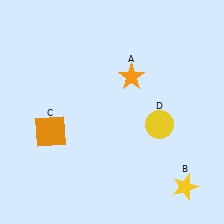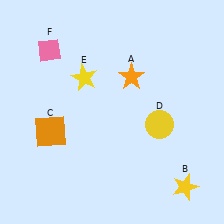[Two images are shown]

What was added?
A yellow star (E), a pink diamond (F) were added in Image 2.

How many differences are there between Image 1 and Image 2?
There are 2 differences between the two images.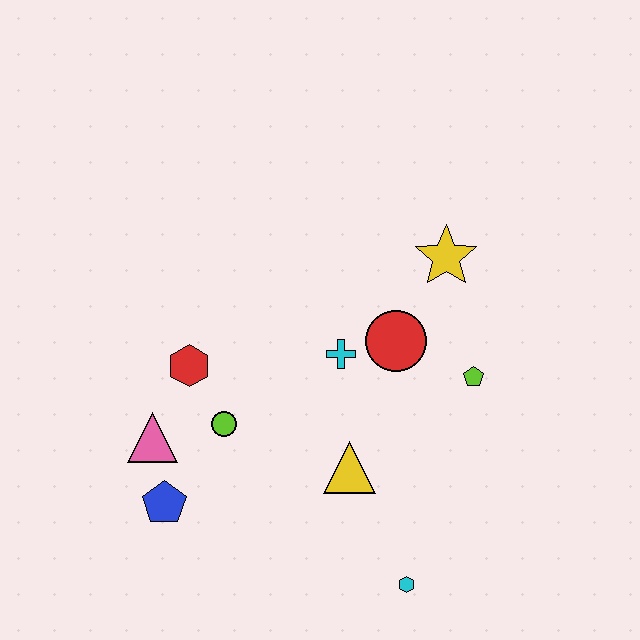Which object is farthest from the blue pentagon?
The yellow star is farthest from the blue pentagon.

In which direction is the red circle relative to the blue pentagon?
The red circle is to the right of the blue pentagon.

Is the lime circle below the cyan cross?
Yes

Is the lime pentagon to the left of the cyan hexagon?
No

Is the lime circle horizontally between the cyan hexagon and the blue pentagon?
Yes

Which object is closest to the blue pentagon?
The pink triangle is closest to the blue pentagon.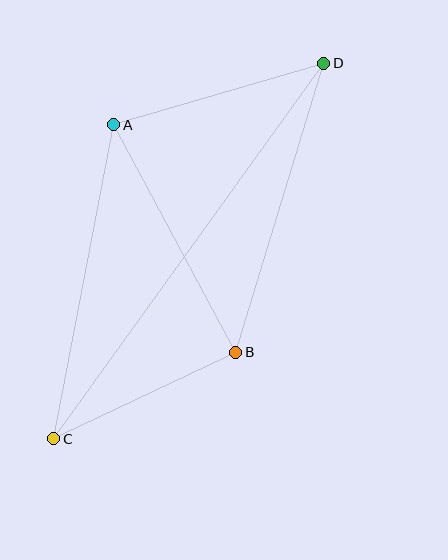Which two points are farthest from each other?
Points C and D are farthest from each other.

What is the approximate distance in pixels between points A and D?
The distance between A and D is approximately 219 pixels.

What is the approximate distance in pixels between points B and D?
The distance between B and D is approximately 302 pixels.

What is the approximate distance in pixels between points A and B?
The distance between A and B is approximately 258 pixels.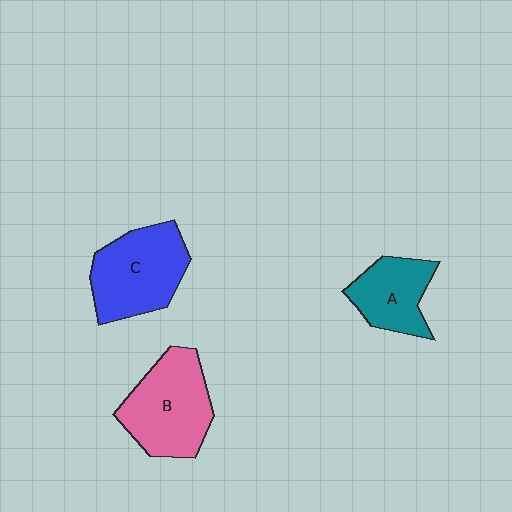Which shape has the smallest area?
Shape A (teal).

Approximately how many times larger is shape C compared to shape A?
Approximately 1.4 times.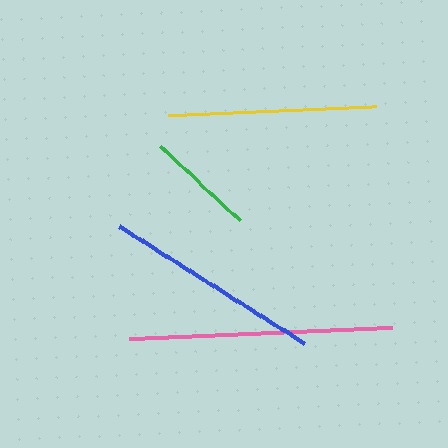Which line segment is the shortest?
The green line is the shortest at approximately 110 pixels.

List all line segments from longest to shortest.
From longest to shortest: pink, blue, yellow, green.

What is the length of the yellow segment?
The yellow segment is approximately 208 pixels long.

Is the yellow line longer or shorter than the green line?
The yellow line is longer than the green line.